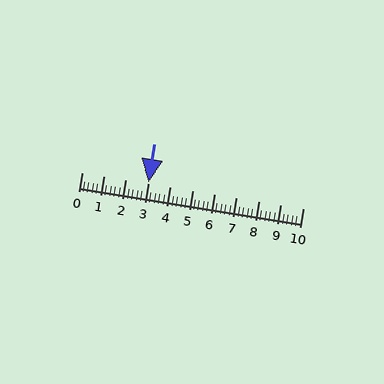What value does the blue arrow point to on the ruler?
The blue arrow points to approximately 3.0.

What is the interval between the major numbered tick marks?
The major tick marks are spaced 1 units apart.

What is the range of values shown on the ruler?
The ruler shows values from 0 to 10.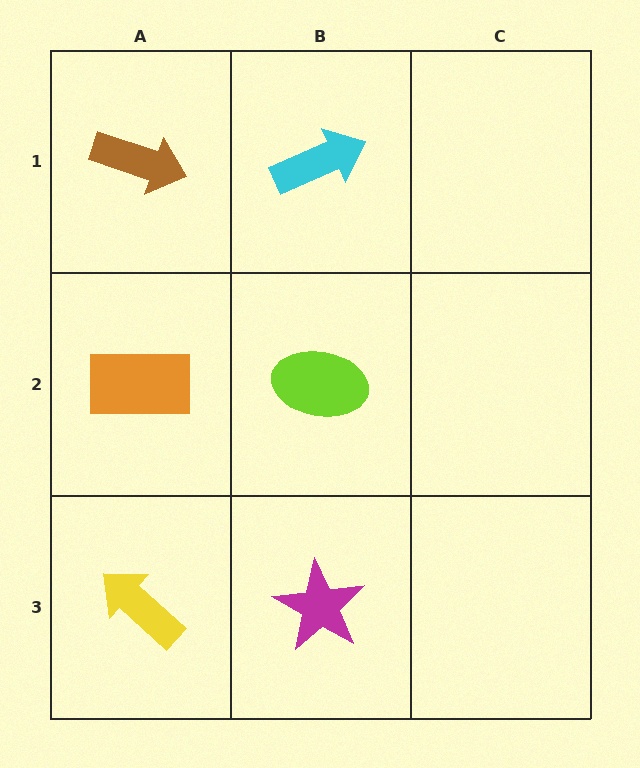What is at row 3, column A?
A yellow arrow.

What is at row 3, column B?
A magenta star.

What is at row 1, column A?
A brown arrow.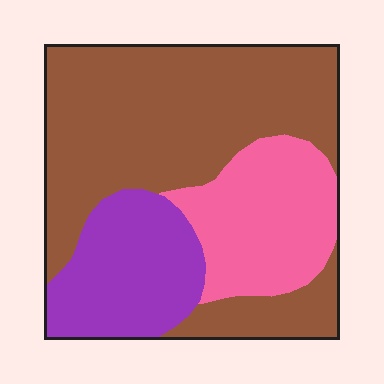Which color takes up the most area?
Brown, at roughly 55%.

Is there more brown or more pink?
Brown.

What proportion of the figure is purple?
Purple takes up about one fifth (1/5) of the figure.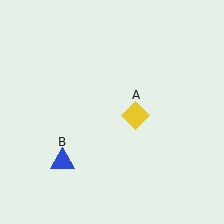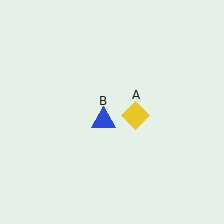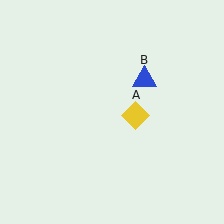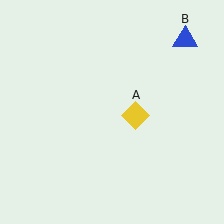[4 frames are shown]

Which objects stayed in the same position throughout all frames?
Yellow diamond (object A) remained stationary.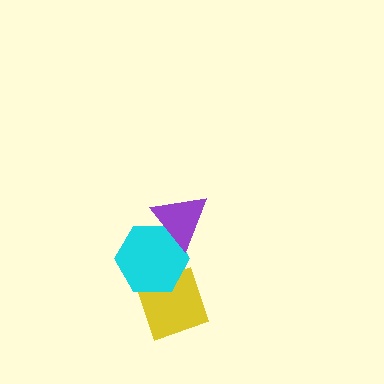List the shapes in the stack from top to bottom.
From top to bottom: the purple triangle, the cyan hexagon, the yellow diamond.